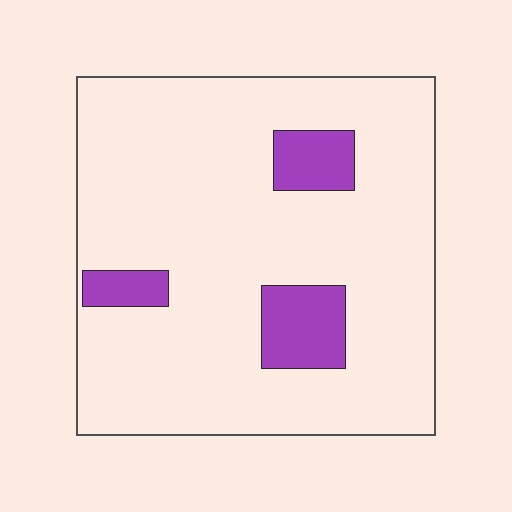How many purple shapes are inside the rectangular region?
3.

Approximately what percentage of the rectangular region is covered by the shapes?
Approximately 10%.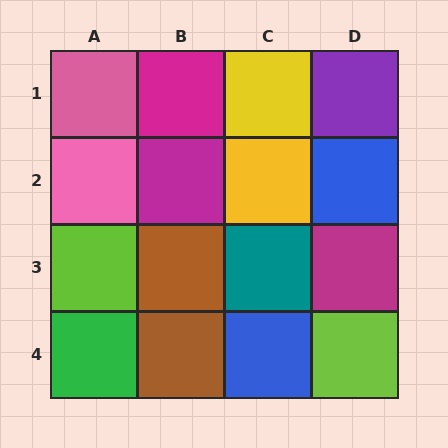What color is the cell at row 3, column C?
Teal.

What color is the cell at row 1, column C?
Yellow.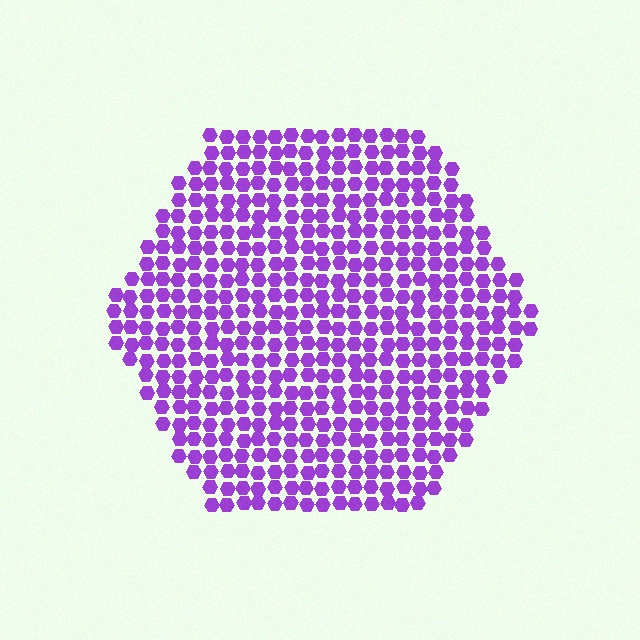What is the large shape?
The large shape is a hexagon.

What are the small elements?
The small elements are hexagons.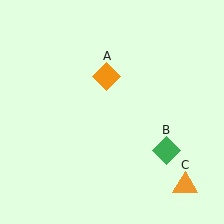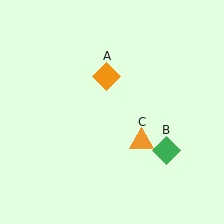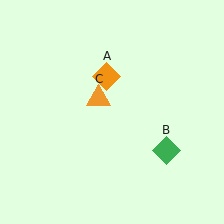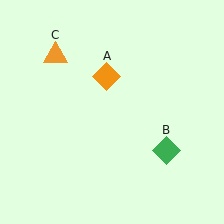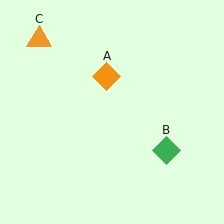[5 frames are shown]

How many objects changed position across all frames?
1 object changed position: orange triangle (object C).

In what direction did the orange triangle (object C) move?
The orange triangle (object C) moved up and to the left.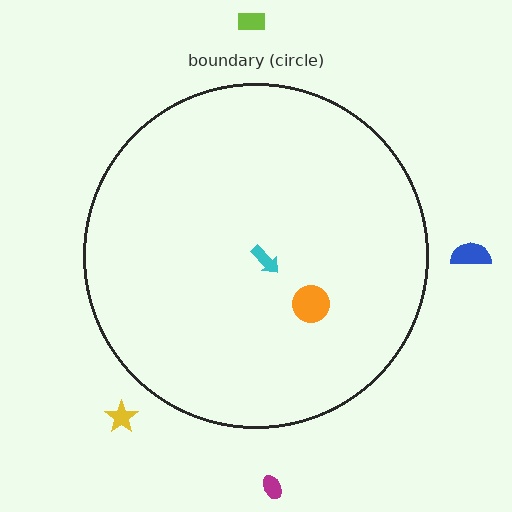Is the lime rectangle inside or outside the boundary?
Outside.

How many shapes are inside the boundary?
2 inside, 4 outside.